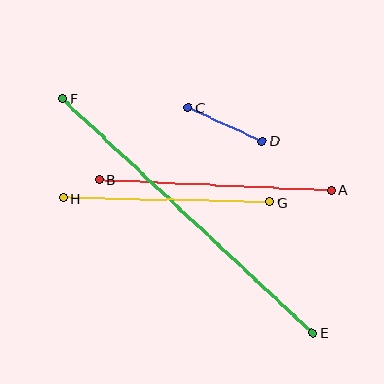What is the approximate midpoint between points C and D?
The midpoint is at approximately (225, 124) pixels.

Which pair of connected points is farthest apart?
Points E and F are farthest apart.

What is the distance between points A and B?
The distance is approximately 232 pixels.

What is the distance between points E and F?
The distance is approximately 343 pixels.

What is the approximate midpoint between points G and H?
The midpoint is at approximately (166, 200) pixels.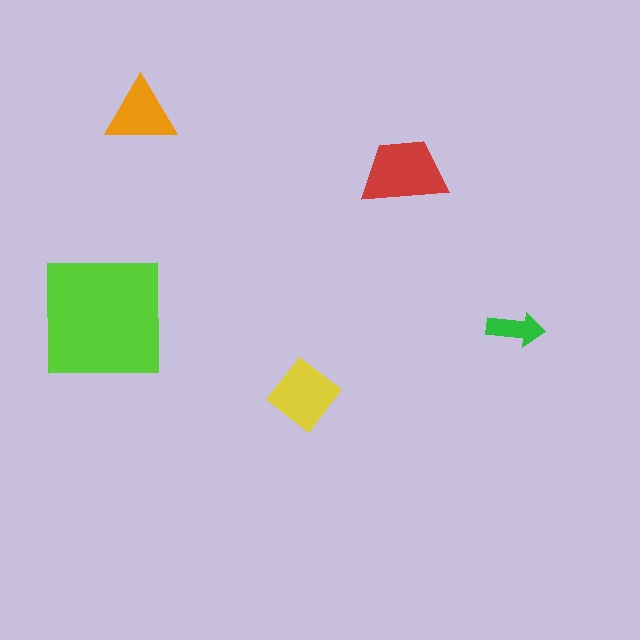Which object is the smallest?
The green arrow.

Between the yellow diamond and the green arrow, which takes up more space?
The yellow diamond.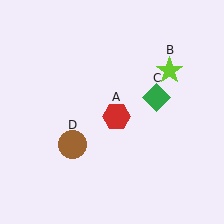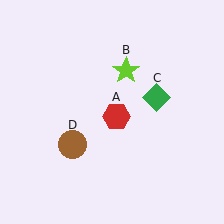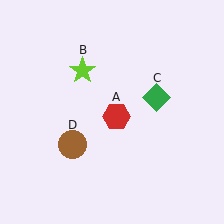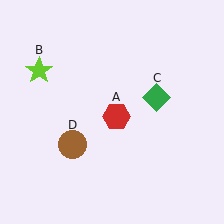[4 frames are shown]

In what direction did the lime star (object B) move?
The lime star (object B) moved left.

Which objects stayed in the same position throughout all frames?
Red hexagon (object A) and green diamond (object C) and brown circle (object D) remained stationary.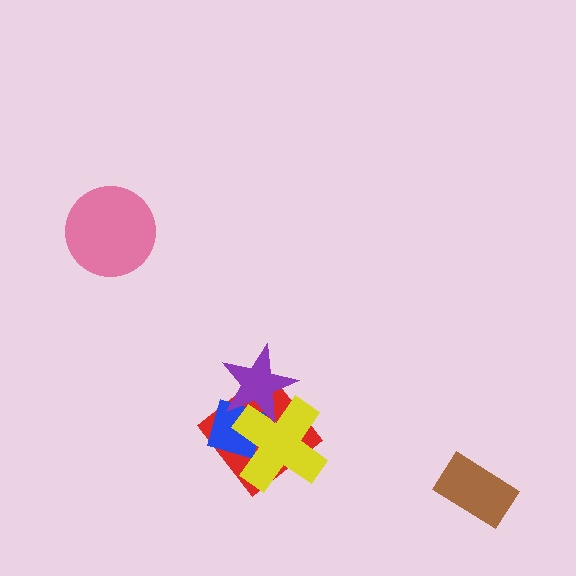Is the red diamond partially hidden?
Yes, it is partially covered by another shape.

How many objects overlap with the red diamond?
3 objects overlap with the red diamond.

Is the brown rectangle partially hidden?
No, no other shape covers it.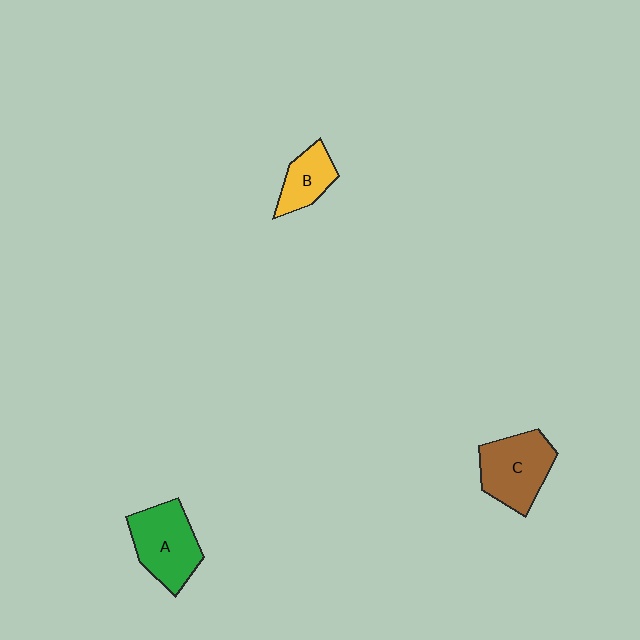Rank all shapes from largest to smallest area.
From largest to smallest: A (green), C (brown), B (yellow).